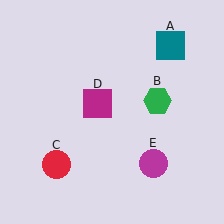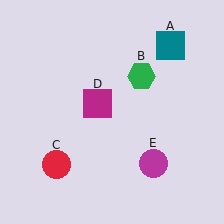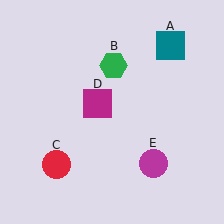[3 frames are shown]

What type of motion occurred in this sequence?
The green hexagon (object B) rotated counterclockwise around the center of the scene.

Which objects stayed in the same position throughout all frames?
Teal square (object A) and red circle (object C) and magenta square (object D) and magenta circle (object E) remained stationary.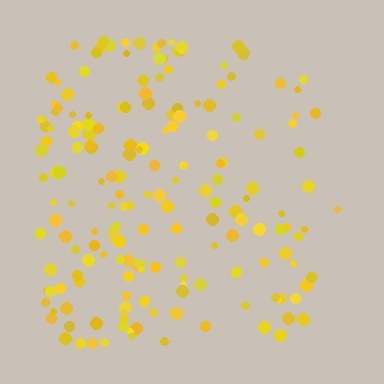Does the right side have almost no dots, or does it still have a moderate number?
Still a moderate number, just noticeably fewer than the left.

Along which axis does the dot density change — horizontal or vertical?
Horizontal.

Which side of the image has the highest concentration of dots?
The left.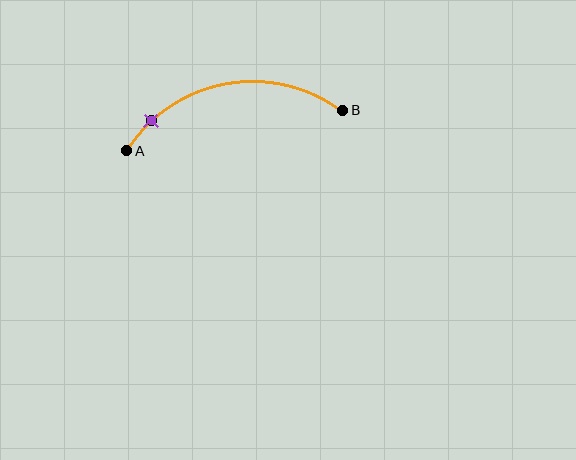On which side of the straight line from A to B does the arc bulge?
The arc bulges above the straight line connecting A and B.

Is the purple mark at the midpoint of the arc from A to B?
No. The purple mark lies on the arc but is closer to endpoint A. The arc midpoint would be at the point on the curve equidistant along the arc from both A and B.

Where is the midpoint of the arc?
The arc midpoint is the point on the curve farthest from the straight line joining A and B. It sits above that line.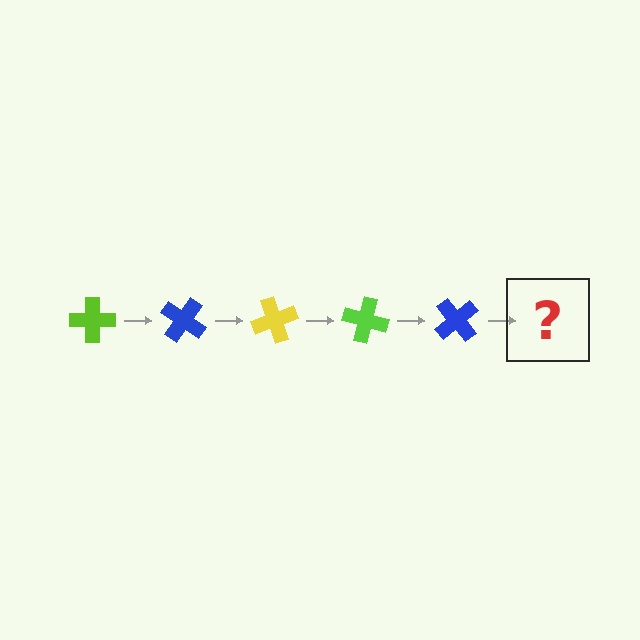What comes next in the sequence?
The next element should be a yellow cross, rotated 175 degrees from the start.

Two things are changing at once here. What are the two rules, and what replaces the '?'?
The two rules are that it rotates 35 degrees each step and the color cycles through lime, blue, and yellow. The '?' should be a yellow cross, rotated 175 degrees from the start.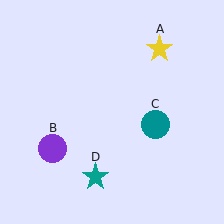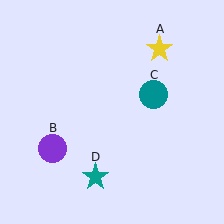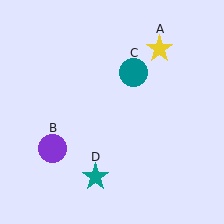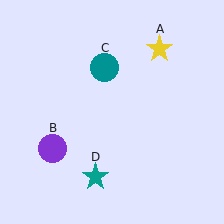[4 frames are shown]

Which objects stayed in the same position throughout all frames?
Yellow star (object A) and purple circle (object B) and teal star (object D) remained stationary.